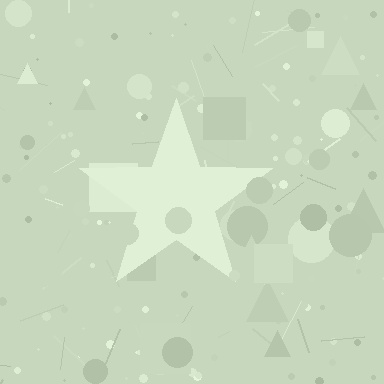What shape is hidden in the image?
A star is hidden in the image.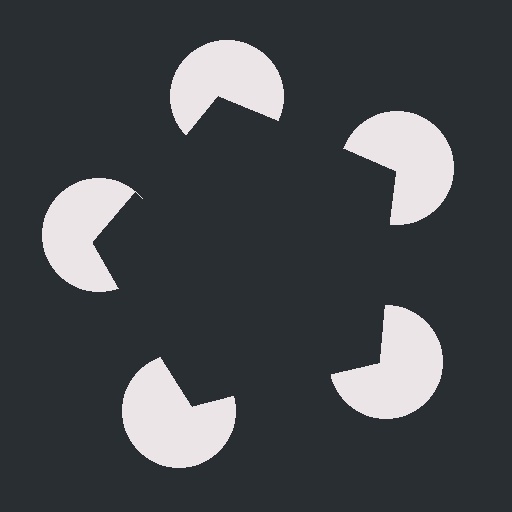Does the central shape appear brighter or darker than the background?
It typically appears slightly darker than the background, even though no actual brightness change is drawn.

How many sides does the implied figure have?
5 sides.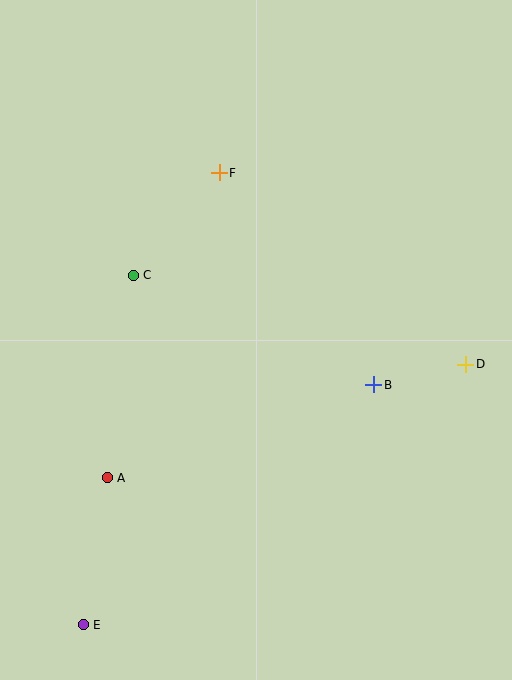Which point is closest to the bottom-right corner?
Point D is closest to the bottom-right corner.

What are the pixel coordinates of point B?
Point B is at (374, 385).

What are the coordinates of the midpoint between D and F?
The midpoint between D and F is at (342, 268).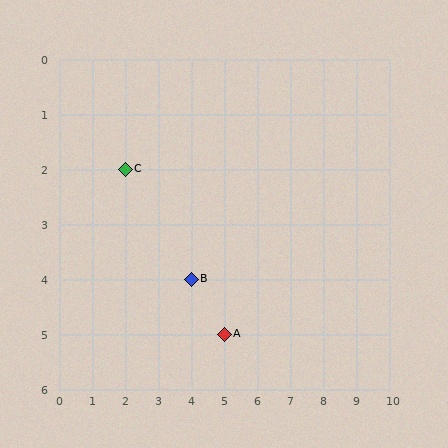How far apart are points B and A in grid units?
Points B and A are 1 column and 1 row apart (about 1.4 grid units diagonally).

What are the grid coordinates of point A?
Point A is at grid coordinates (5, 5).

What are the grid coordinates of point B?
Point B is at grid coordinates (4, 4).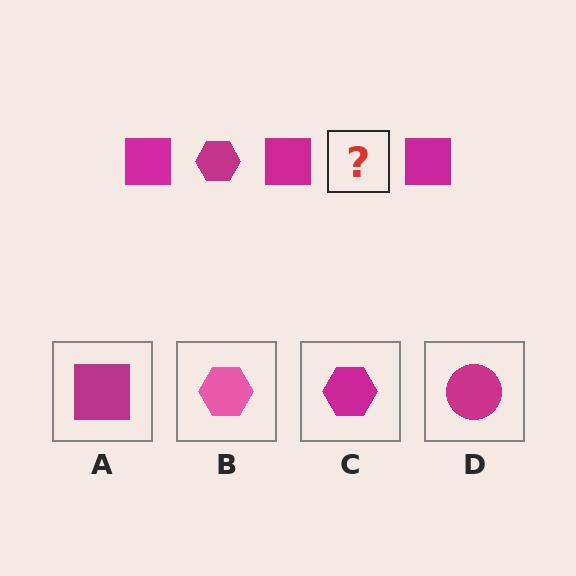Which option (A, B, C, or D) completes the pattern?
C.